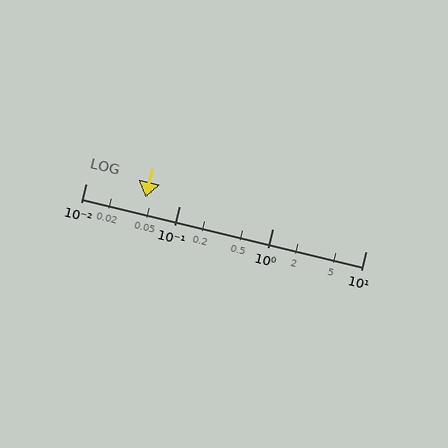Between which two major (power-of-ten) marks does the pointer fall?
The pointer is between 0.01 and 0.1.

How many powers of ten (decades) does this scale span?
The scale spans 3 decades, from 0.01 to 10.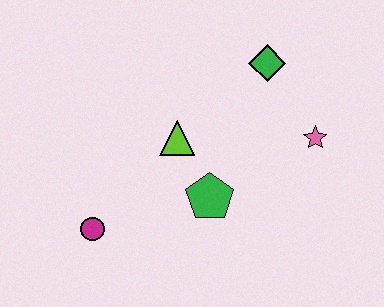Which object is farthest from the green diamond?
The magenta circle is farthest from the green diamond.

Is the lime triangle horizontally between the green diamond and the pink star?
No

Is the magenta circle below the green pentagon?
Yes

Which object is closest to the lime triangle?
The green pentagon is closest to the lime triangle.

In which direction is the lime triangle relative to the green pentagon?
The lime triangle is above the green pentagon.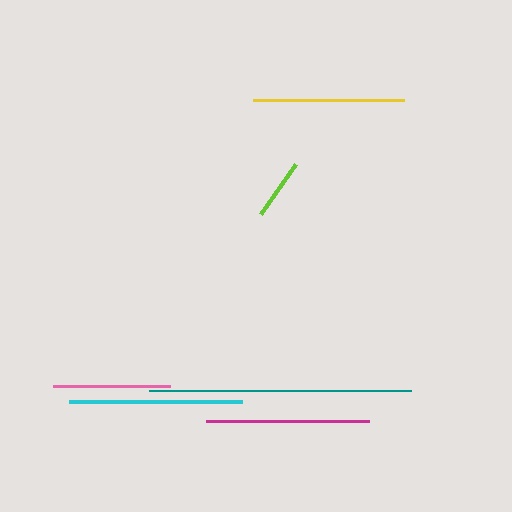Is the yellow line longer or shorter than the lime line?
The yellow line is longer than the lime line.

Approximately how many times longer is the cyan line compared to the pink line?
The cyan line is approximately 1.5 times the length of the pink line.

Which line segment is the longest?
The teal line is the longest at approximately 262 pixels.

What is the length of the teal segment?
The teal segment is approximately 262 pixels long.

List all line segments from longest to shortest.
From longest to shortest: teal, cyan, magenta, yellow, pink, lime.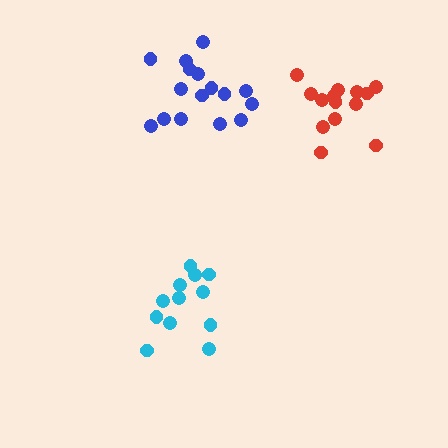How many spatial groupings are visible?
There are 3 spatial groupings.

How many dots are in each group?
Group 1: 16 dots, Group 2: 12 dots, Group 3: 14 dots (42 total).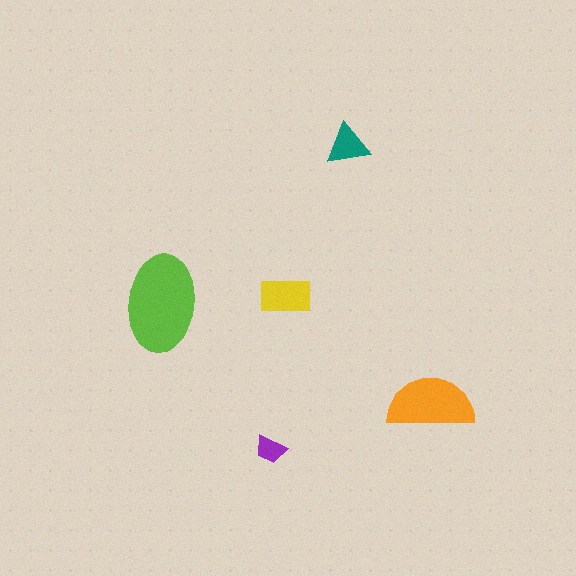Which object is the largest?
The lime ellipse.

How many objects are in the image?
There are 5 objects in the image.